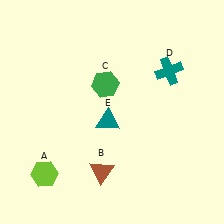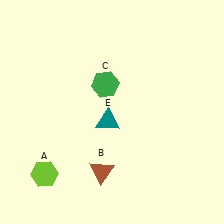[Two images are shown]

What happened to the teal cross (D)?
The teal cross (D) was removed in Image 2. It was in the top-right area of Image 1.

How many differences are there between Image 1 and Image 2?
There is 1 difference between the two images.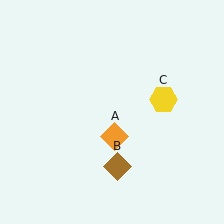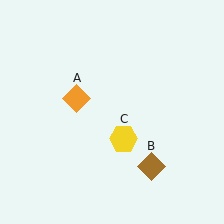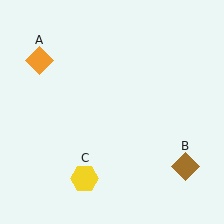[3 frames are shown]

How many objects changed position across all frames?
3 objects changed position: orange diamond (object A), brown diamond (object B), yellow hexagon (object C).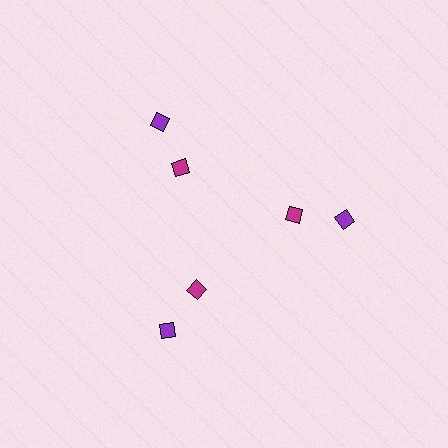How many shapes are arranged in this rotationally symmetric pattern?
There are 6 shapes, arranged in 3 groups of 2.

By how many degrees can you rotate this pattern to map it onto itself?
The pattern maps onto itself every 120 degrees of rotation.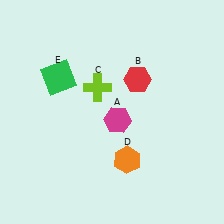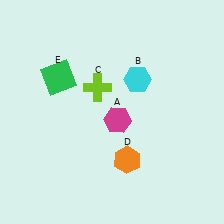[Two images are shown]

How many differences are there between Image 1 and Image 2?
There is 1 difference between the two images.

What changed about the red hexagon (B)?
In Image 1, B is red. In Image 2, it changed to cyan.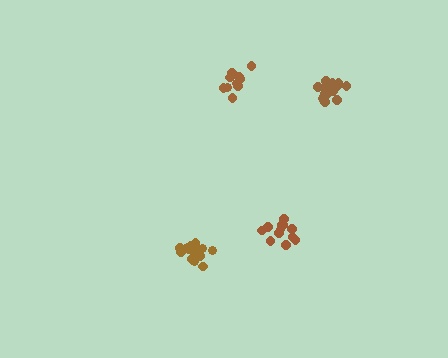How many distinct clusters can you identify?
There are 4 distinct clusters.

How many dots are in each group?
Group 1: 15 dots, Group 2: 15 dots, Group 3: 12 dots, Group 4: 11 dots (53 total).